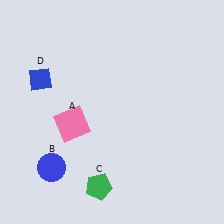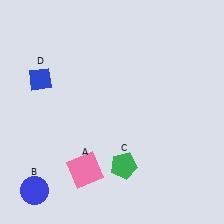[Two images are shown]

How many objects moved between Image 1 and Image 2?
3 objects moved between the two images.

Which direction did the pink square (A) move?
The pink square (A) moved down.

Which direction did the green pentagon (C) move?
The green pentagon (C) moved right.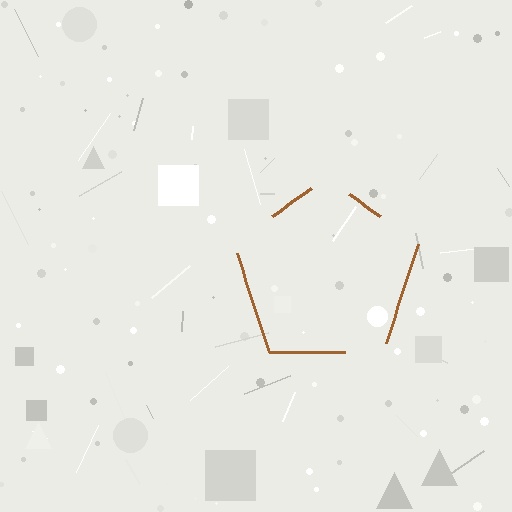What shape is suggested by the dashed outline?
The dashed outline suggests a pentagon.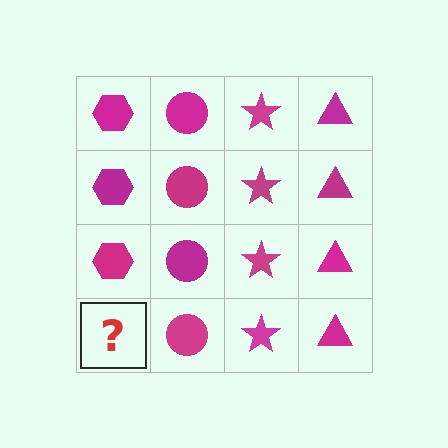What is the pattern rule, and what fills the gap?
The rule is that each column has a consistent shape. The gap should be filled with a magenta hexagon.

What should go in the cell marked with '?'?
The missing cell should contain a magenta hexagon.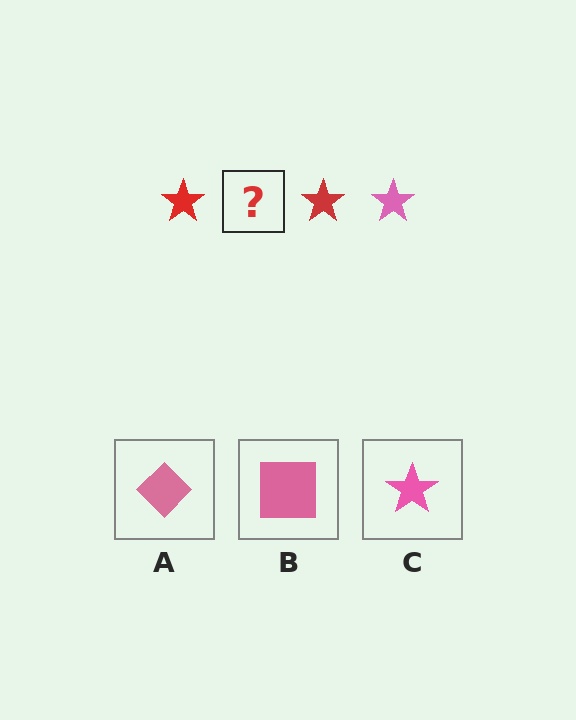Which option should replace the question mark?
Option C.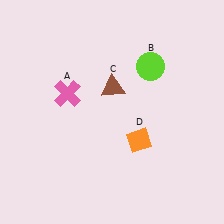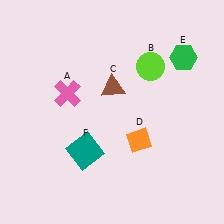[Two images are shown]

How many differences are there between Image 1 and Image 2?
There are 2 differences between the two images.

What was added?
A green hexagon (E), a teal square (F) were added in Image 2.